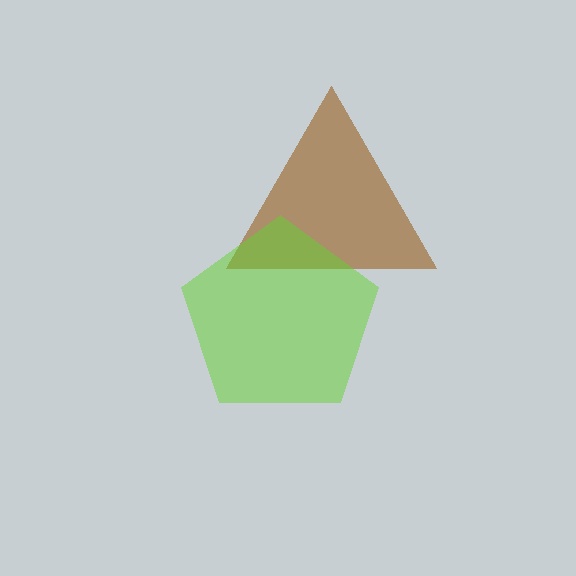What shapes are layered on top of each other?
The layered shapes are: a brown triangle, a lime pentagon.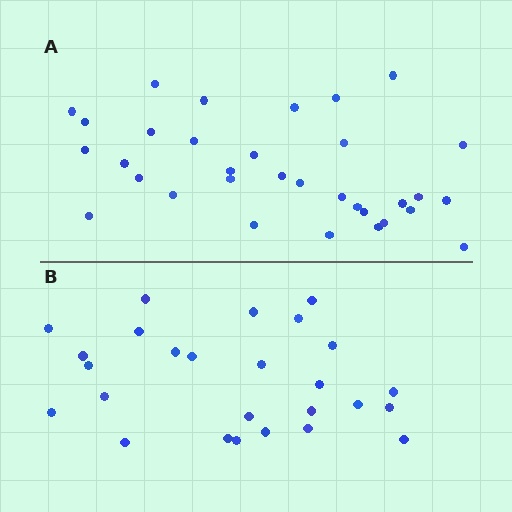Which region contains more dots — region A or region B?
Region A (the top region) has more dots.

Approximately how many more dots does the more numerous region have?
Region A has roughly 8 or so more dots than region B.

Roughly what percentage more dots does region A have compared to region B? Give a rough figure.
About 25% more.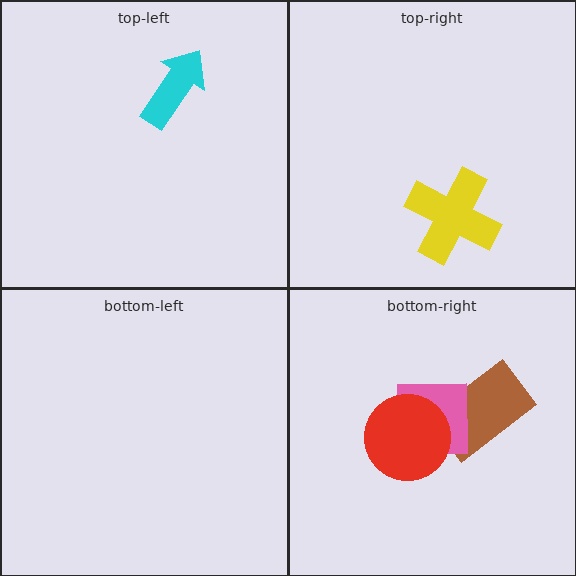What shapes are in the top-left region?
The cyan arrow.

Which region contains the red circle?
The bottom-right region.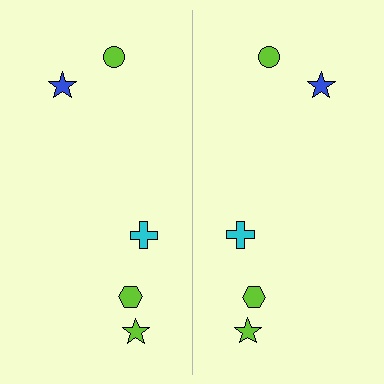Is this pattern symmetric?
Yes, this pattern has bilateral (reflection) symmetry.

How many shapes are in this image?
There are 10 shapes in this image.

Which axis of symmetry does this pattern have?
The pattern has a vertical axis of symmetry running through the center of the image.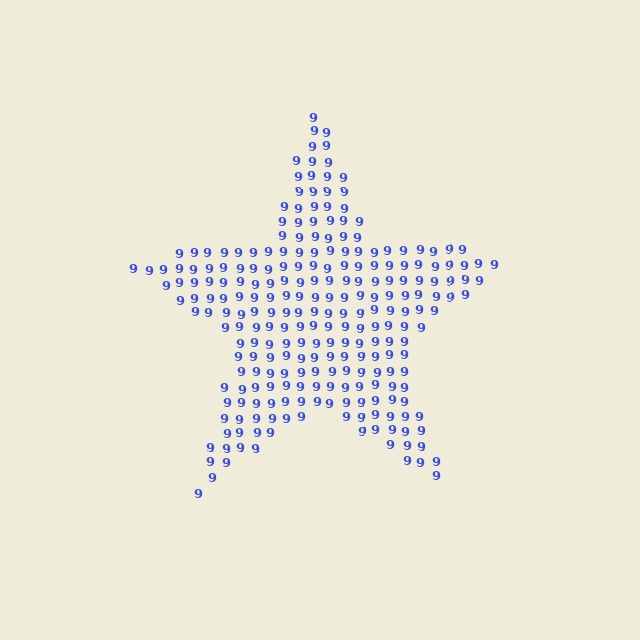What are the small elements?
The small elements are digit 9's.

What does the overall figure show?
The overall figure shows a star.